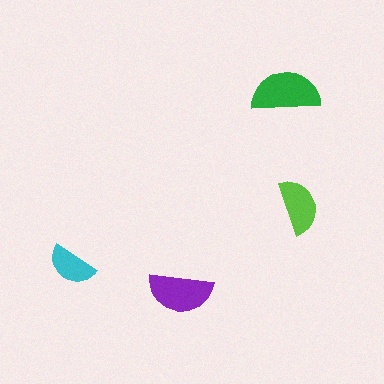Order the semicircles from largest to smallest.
the green one, the purple one, the lime one, the cyan one.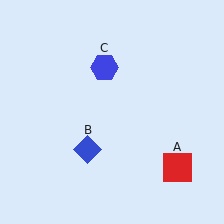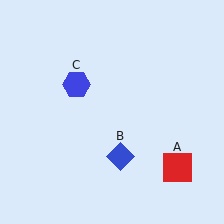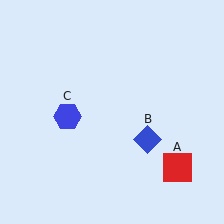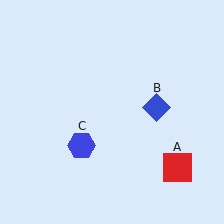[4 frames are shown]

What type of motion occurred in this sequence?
The blue diamond (object B), blue hexagon (object C) rotated counterclockwise around the center of the scene.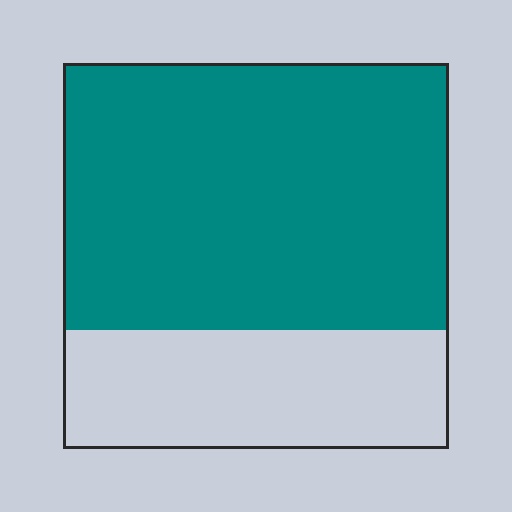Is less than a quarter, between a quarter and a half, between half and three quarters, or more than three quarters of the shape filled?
Between half and three quarters.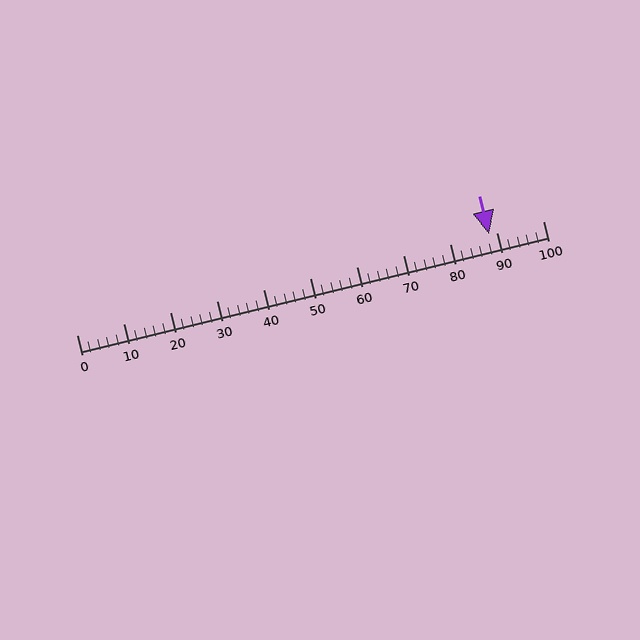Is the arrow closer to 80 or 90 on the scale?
The arrow is closer to 90.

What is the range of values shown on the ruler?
The ruler shows values from 0 to 100.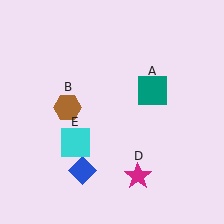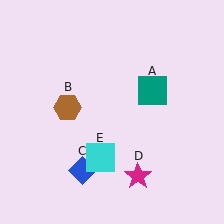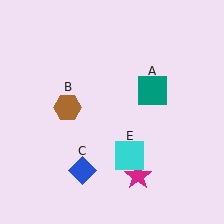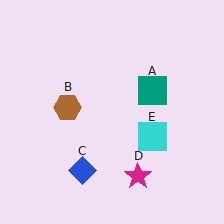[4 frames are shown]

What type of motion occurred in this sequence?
The cyan square (object E) rotated counterclockwise around the center of the scene.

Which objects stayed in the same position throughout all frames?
Teal square (object A) and brown hexagon (object B) and blue diamond (object C) and magenta star (object D) remained stationary.